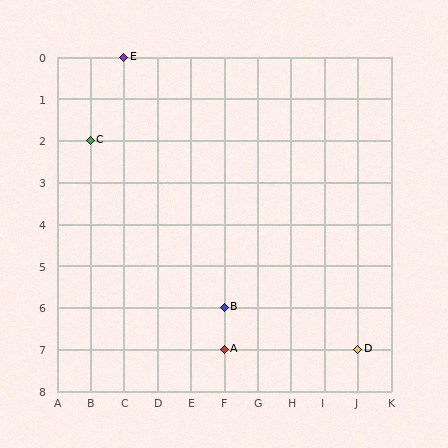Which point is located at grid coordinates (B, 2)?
Point C is at (B, 2).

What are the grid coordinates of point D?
Point D is at grid coordinates (J, 7).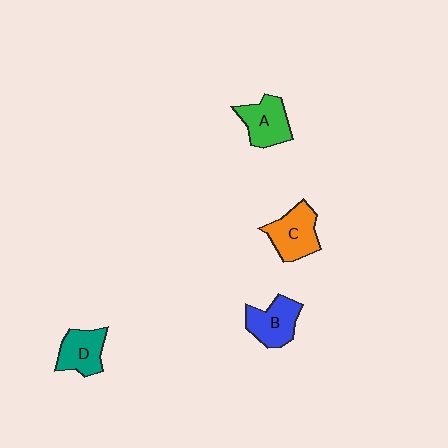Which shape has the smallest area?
Shape D (teal).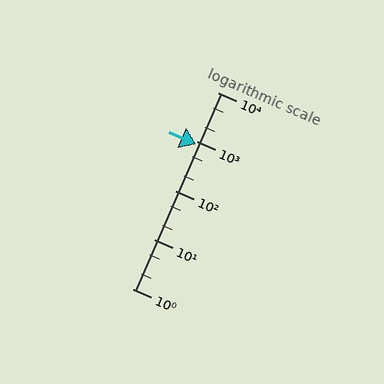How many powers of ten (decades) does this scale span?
The scale spans 4 decades, from 1 to 10000.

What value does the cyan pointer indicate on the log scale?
The pointer indicates approximately 890.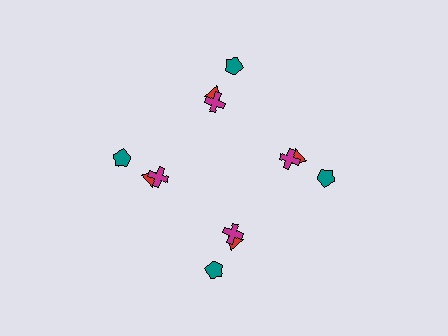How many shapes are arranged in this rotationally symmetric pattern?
There are 12 shapes, arranged in 4 groups of 3.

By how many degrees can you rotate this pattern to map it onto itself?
The pattern maps onto itself every 90 degrees of rotation.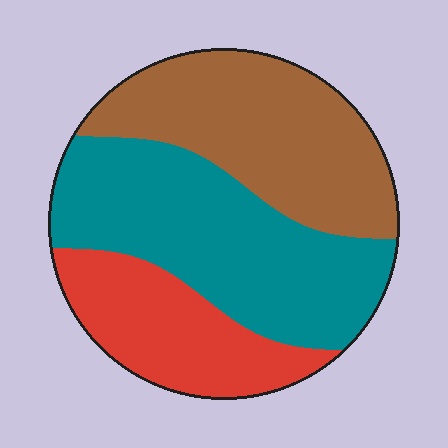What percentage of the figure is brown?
Brown takes up between a third and a half of the figure.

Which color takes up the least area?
Red, at roughly 25%.